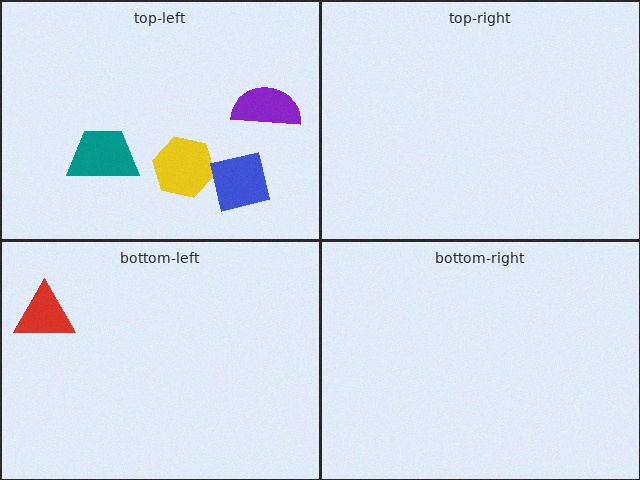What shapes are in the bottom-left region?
The red triangle.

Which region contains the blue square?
The top-left region.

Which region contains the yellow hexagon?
The top-left region.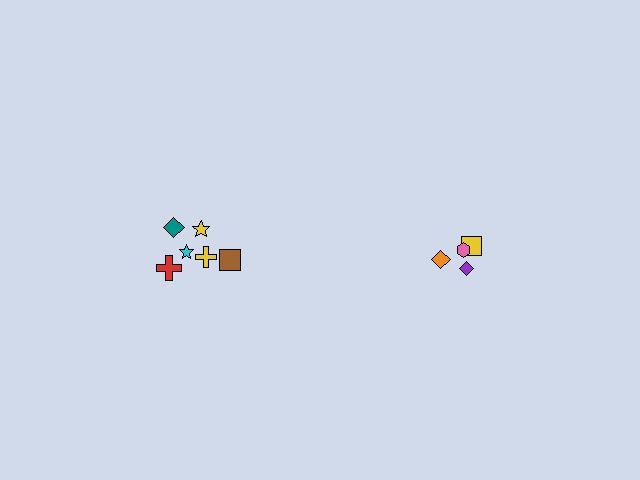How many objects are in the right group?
There are 4 objects.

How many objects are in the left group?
There are 6 objects.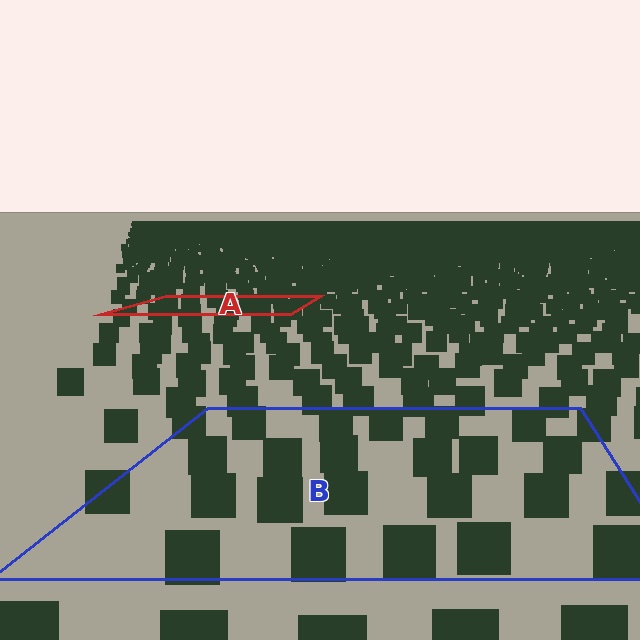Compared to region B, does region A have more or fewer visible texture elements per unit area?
Region A has more texture elements per unit area — they are packed more densely because it is farther away.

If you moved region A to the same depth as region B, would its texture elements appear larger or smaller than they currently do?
They would appear larger. At a closer depth, the same texture elements are projected at a bigger on-screen size.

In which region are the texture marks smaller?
The texture marks are smaller in region A, because it is farther away.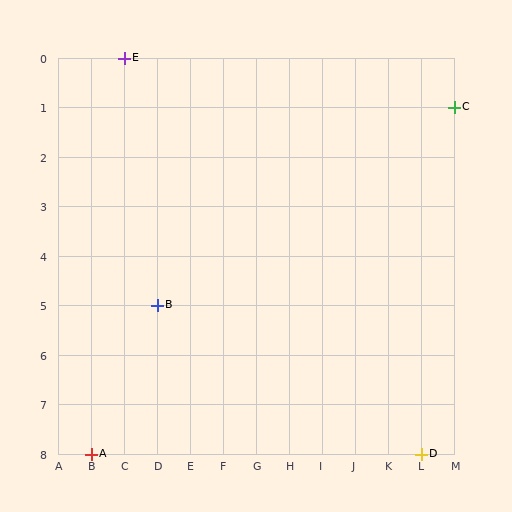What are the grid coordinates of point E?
Point E is at grid coordinates (C, 0).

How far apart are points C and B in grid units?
Points C and B are 9 columns and 4 rows apart (about 9.8 grid units diagonally).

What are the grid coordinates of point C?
Point C is at grid coordinates (M, 1).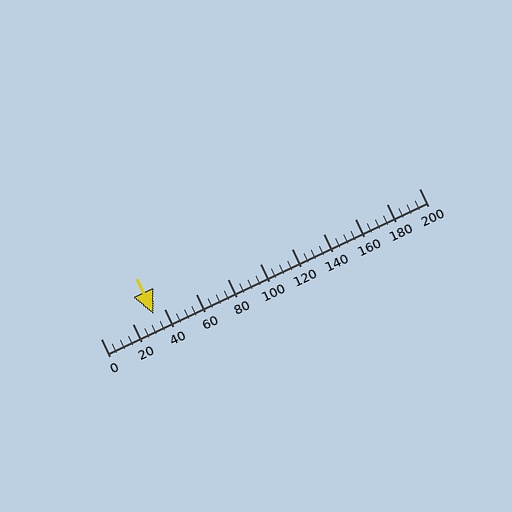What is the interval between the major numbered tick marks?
The major tick marks are spaced 20 units apart.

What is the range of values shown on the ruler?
The ruler shows values from 0 to 200.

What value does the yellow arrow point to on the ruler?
The yellow arrow points to approximately 33.